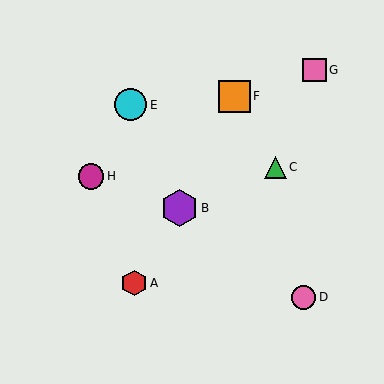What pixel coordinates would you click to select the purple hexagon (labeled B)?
Click at (179, 208) to select the purple hexagon B.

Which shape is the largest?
The purple hexagon (labeled B) is the largest.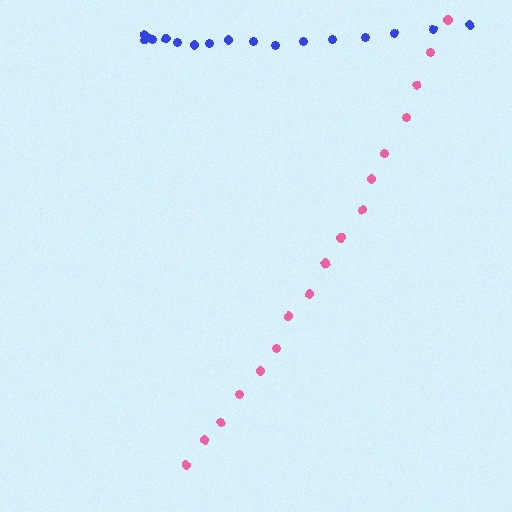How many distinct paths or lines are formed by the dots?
There are 2 distinct paths.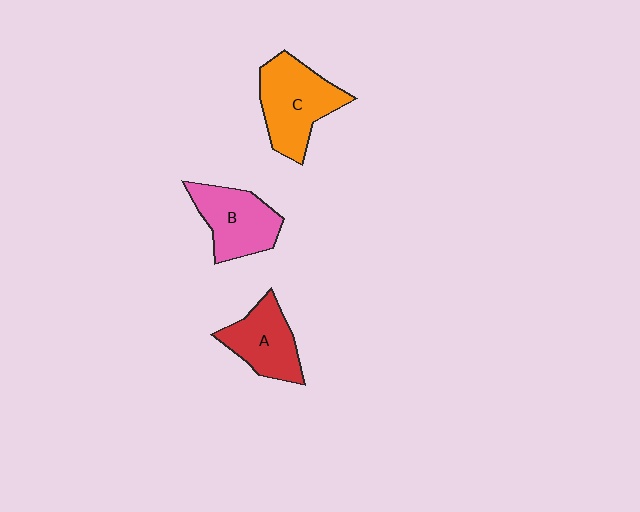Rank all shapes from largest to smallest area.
From largest to smallest: C (orange), B (pink), A (red).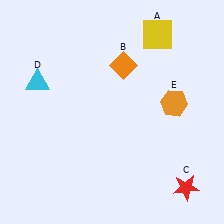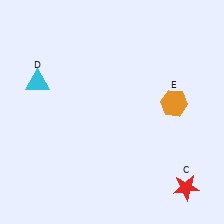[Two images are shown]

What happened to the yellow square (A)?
The yellow square (A) was removed in Image 2. It was in the top-right area of Image 1.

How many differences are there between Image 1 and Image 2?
There are 2 differences between the two images.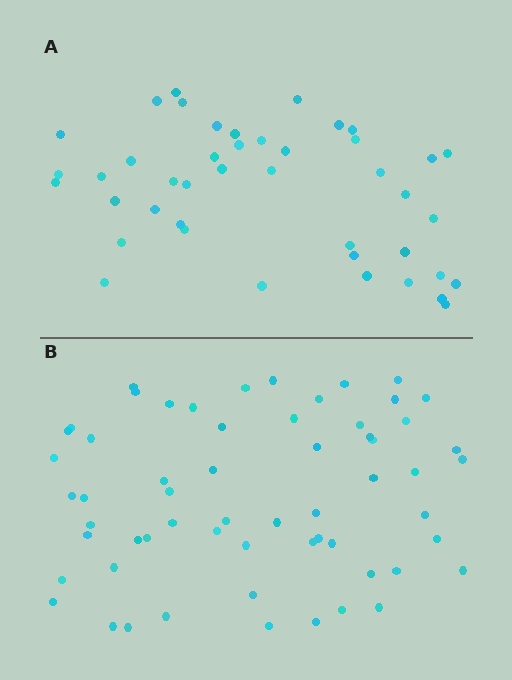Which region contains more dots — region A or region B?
Region B (the bottom region) has more dots.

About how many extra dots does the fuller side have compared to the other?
Region B has approximately 15 more dots than region A.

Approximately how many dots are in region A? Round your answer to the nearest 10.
About 40 dots. (The exact count is 43, which rounds to 40.)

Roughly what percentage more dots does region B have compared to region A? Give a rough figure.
About 40% more.